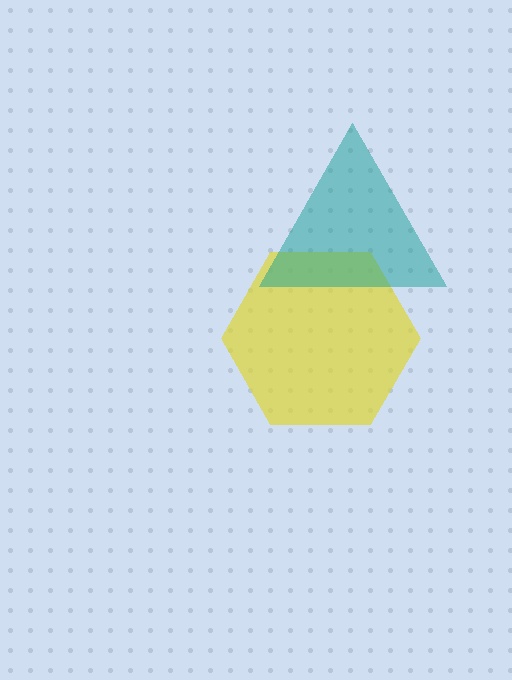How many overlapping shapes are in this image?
There are 2 overlapping shapes in the image.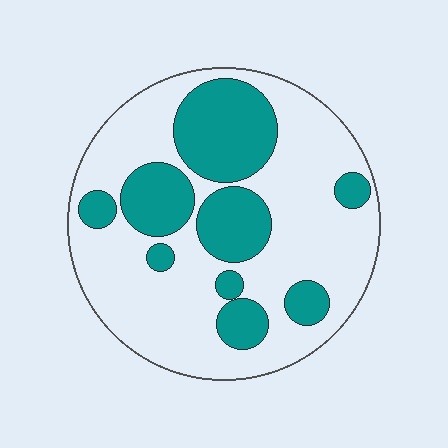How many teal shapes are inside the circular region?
9.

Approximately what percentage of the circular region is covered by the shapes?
Approximately 30%.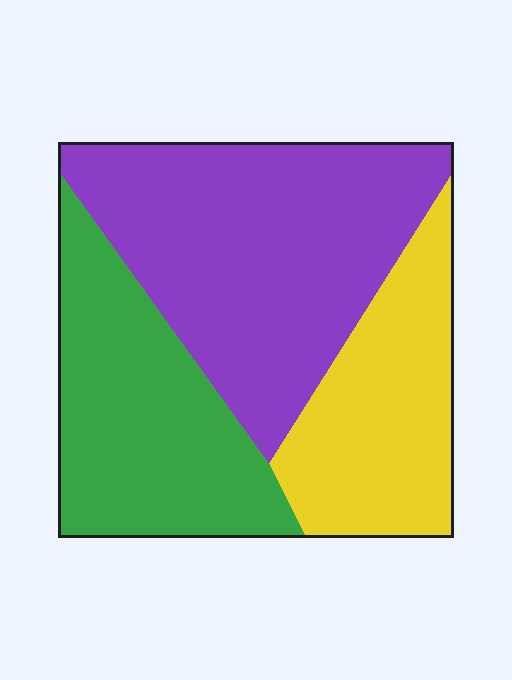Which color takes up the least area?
Yellow, at roughly 25%.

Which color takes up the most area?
Purple, at roughly 45%.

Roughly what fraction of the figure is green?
Green covers roughly 30% of the figure.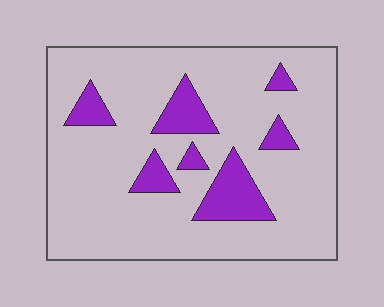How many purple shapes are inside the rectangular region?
7.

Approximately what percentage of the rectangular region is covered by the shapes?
Approximately 15%.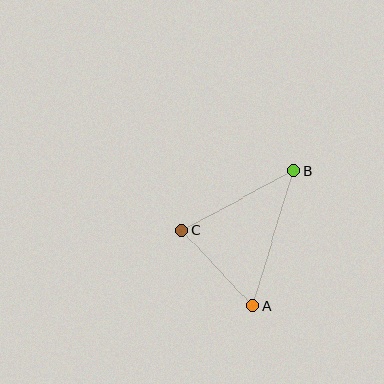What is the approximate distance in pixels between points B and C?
The distance between B and C is approximately 127 pixels.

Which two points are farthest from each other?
Points A and B are farthest from each other.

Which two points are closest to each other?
Points A and C are closest to each other.